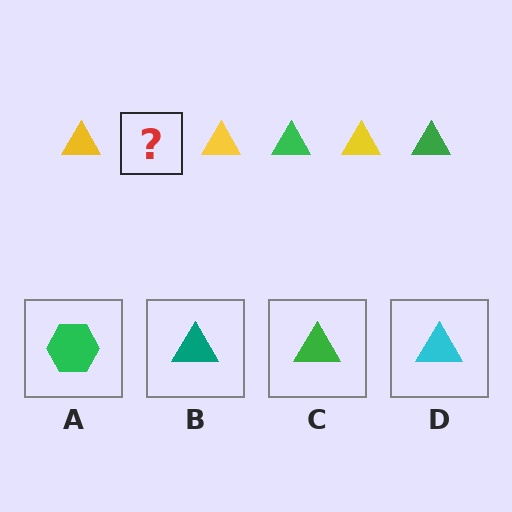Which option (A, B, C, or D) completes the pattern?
C.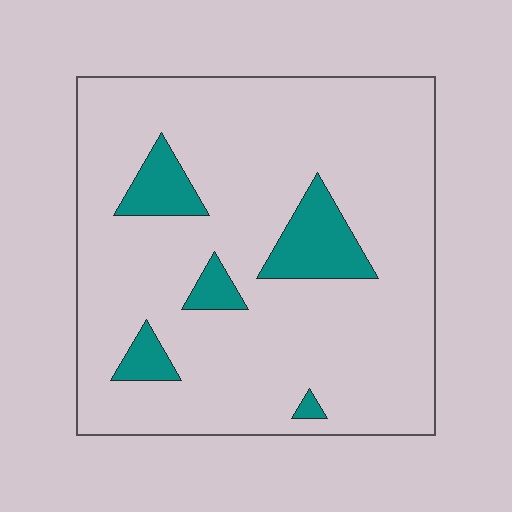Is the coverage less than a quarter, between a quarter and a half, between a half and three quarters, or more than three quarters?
Less than a quarter.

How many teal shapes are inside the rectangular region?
5.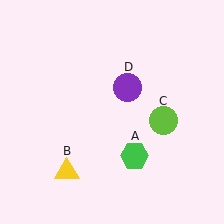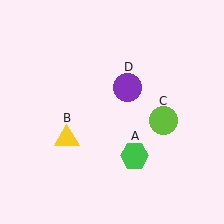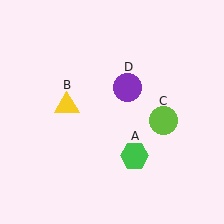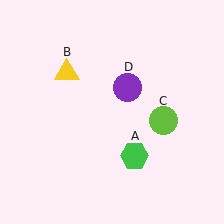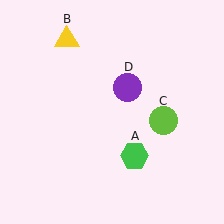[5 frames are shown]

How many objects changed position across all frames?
1 object changed position: yellow triangle (object B).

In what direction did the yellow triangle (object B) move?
The yellow triangle (object B) moved up.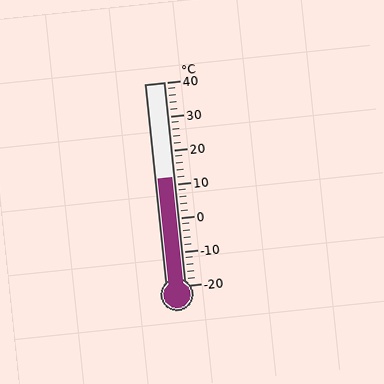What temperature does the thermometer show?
The thermometer shows approximately 12°C.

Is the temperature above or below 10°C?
The temperature is above 10°C.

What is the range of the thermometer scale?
The thermometer scale ranges from -20°C to 40°C.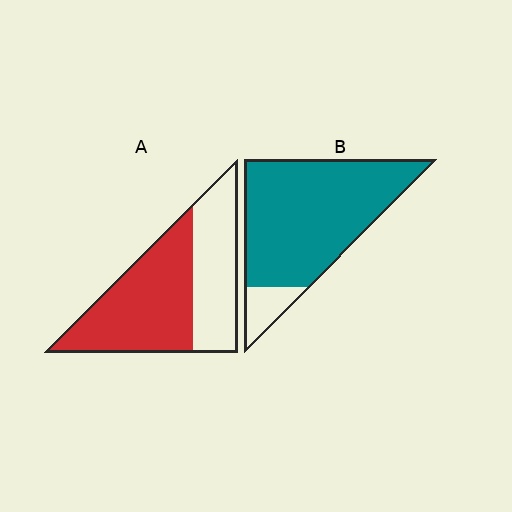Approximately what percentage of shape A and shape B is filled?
A is approximately 60% and B is approximately 90%.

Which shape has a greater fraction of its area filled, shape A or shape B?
Shape B.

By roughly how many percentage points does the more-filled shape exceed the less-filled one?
By roughly 30 percentage points (B over A).